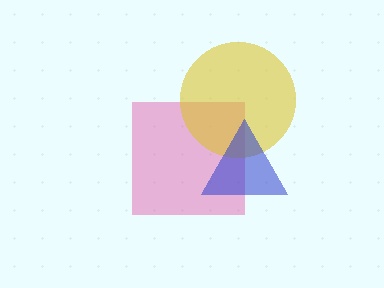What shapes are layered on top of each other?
The layered shapes are: a pink square, a yellow circle, a blue triangle.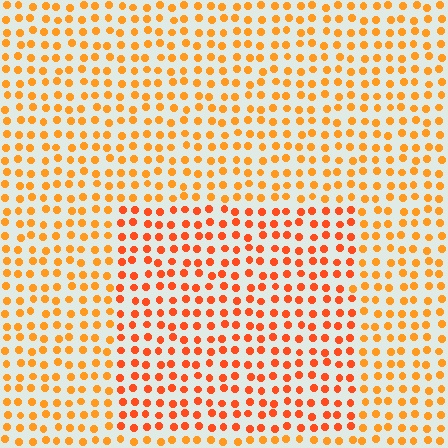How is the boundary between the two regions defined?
The boundary is defined purely by a slight shift in hue (about 21 degrees). Spacing, size, and orientation are identical on both sides.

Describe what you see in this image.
The image is filled with small orange elements in a uniform arrangement. A rectangle-shaped region is visible where the elements are tinted to a slightly different hue, forming a subtle color boundary.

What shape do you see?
I see a rectangle.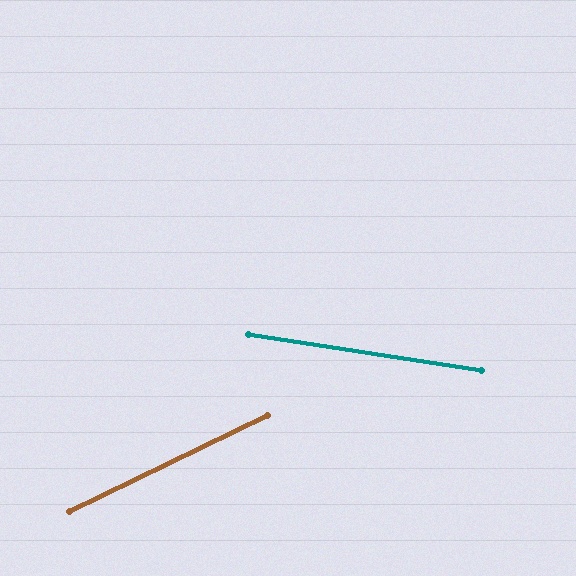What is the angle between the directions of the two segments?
Approximately 35 degrees.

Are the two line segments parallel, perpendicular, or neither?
Neither parallel nor perpendicular — they differ by about 35°.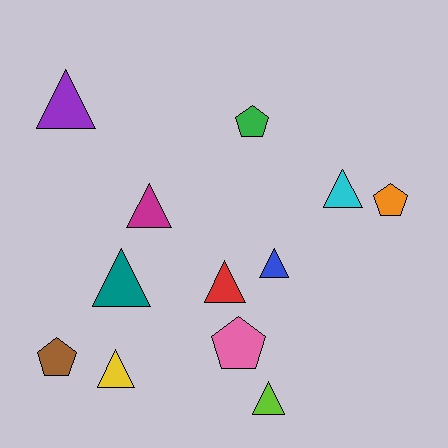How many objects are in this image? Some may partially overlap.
There are 12 objects.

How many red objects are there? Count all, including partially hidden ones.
There is 1 red object.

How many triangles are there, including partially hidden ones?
There are 8 triangles.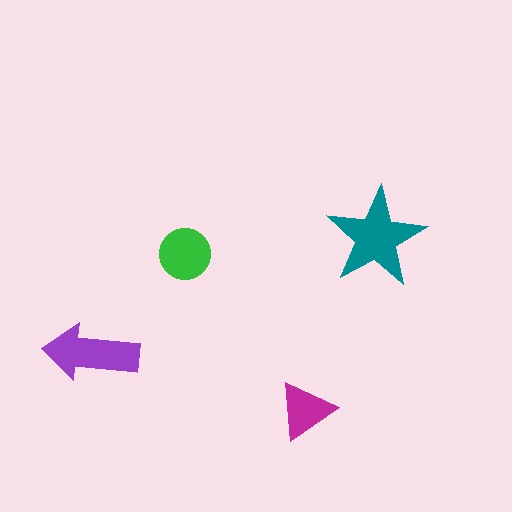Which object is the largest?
The teal star.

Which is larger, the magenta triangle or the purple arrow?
The purple arrow.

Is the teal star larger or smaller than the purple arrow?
Larger.